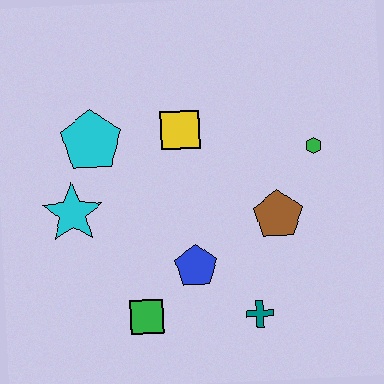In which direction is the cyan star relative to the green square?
The cyan star is above the green square.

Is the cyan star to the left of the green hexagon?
Yes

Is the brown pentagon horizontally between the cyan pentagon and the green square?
No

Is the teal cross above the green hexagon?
No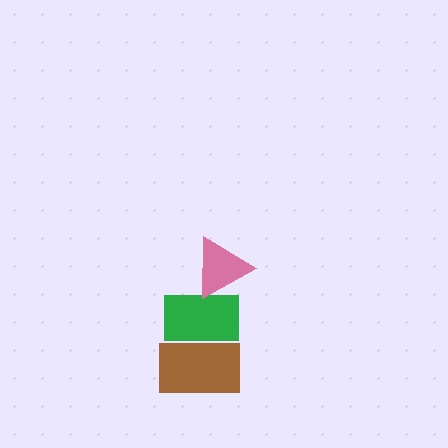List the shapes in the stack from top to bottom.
From top to bottom: the pink triangle, the green rectangle, the brown rectangle.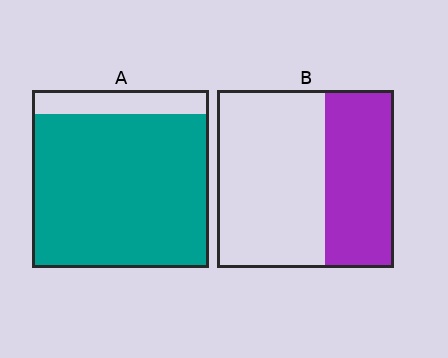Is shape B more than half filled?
No.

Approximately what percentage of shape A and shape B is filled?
A is approximately 85% and B is approximately 40%.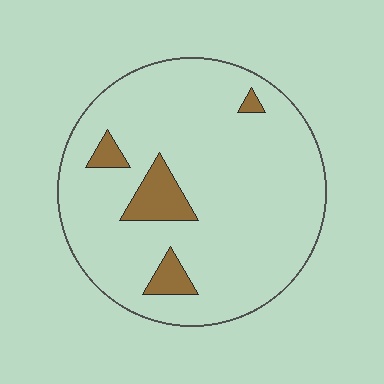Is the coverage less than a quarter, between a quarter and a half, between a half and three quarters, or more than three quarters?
Less than a quarter.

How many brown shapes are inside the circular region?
4.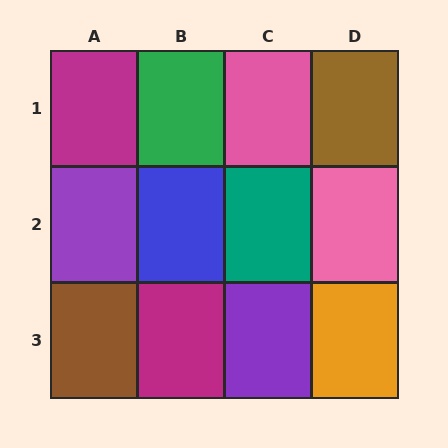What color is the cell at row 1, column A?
Magenta.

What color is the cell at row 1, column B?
Green.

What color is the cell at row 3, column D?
Orange.